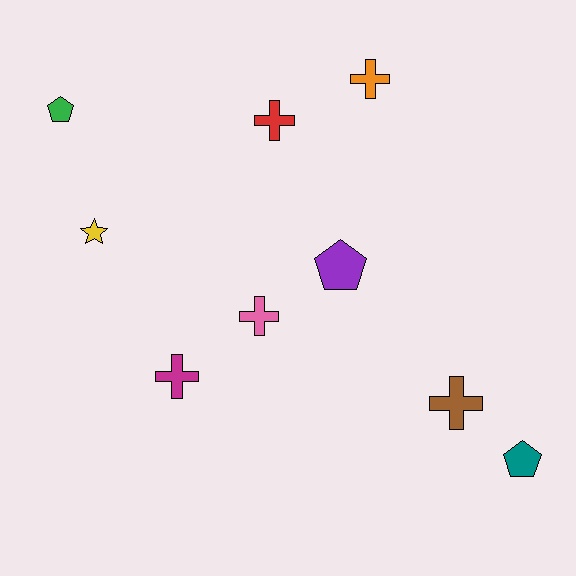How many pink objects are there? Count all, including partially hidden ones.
There is 1 pink object.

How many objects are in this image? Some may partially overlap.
There are 9 objects.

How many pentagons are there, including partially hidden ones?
There are 3 pentagons.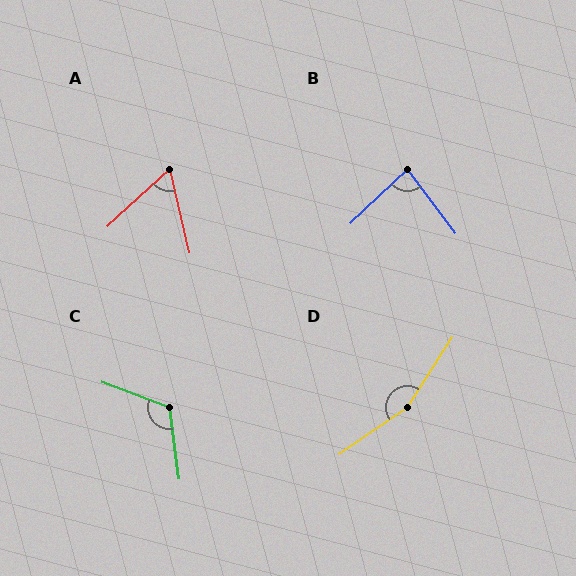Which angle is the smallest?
A, at approximately 60 degrees.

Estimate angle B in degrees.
Approximately 84 degrees.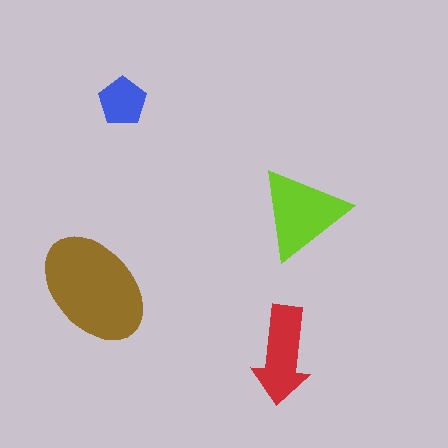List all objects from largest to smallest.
The brown ellipse, the lime triangle, the red arrow, the blue pentagon.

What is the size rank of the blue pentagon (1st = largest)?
4th.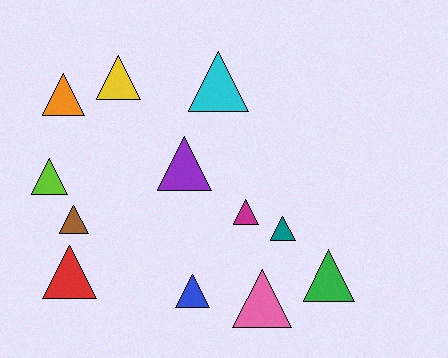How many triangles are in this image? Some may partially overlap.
There are 12 triangles.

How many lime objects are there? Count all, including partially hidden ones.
There is 1 lime object.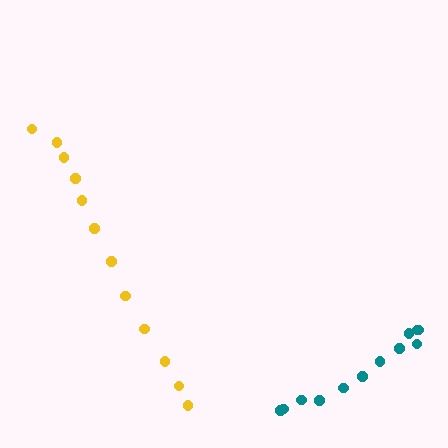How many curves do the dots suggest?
There are 2 distinct paths.